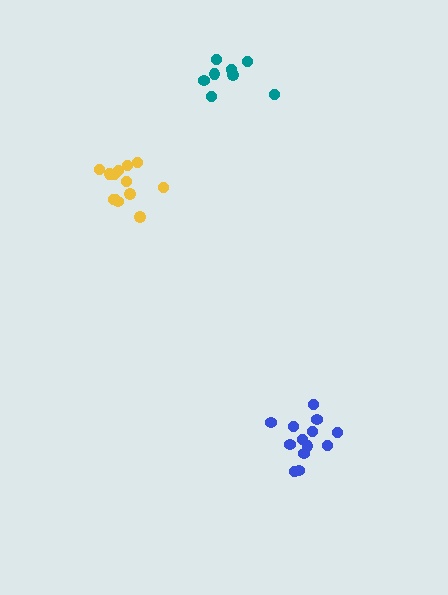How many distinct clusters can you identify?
There are 3 distinct clusters.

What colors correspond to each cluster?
The clusters are colored: teal, yellow, blue.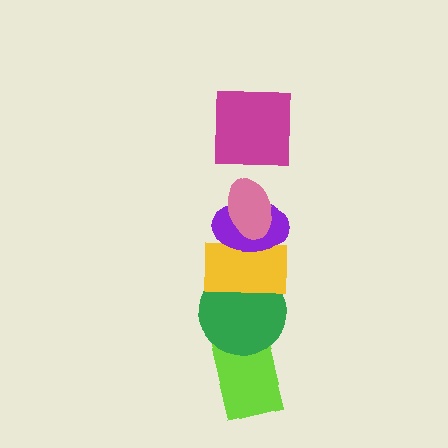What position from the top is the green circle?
The green circle is 5th from the top.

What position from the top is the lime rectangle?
The lime rectangle is 6th from the top.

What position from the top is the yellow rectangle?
The yellow rectangle is 4th from the top.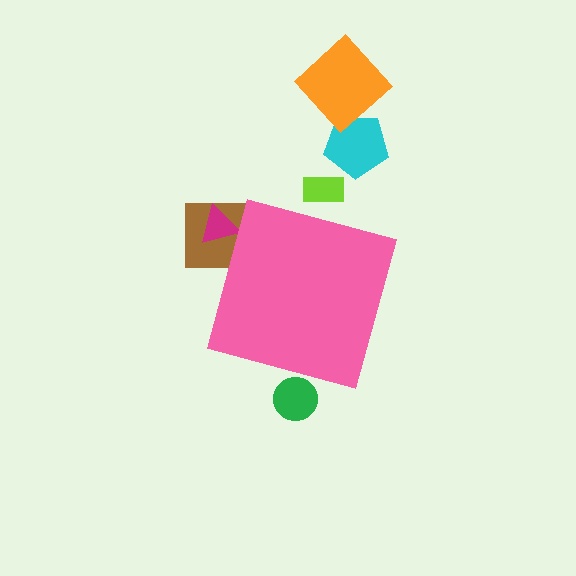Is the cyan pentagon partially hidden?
No, the cyan pentagon is fully visible.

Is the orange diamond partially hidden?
No, the orange diamond is fully visible.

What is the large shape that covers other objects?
A pink diamond.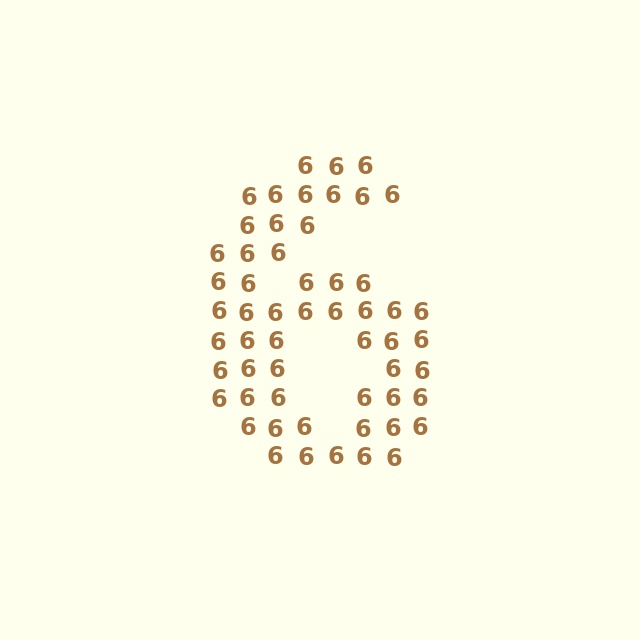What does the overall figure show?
The overall figure shows the digit 6.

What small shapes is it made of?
It is made of small digit 6's.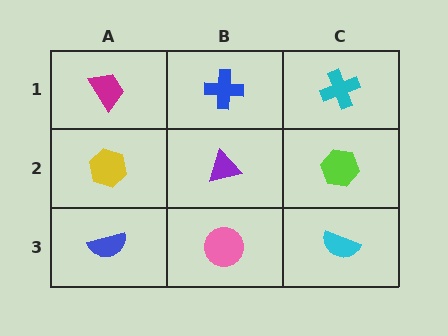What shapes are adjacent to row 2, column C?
A cyan cross (row 1, column C), a cyan semicircle (row 3, column C), a purple triangle (row 2, column B).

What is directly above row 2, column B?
A blue cross.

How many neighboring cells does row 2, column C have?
3.